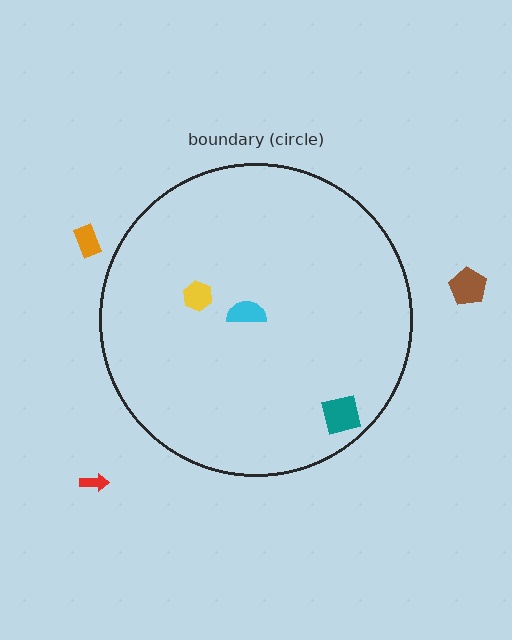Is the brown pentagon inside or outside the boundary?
Outside.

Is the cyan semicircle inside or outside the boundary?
Inside.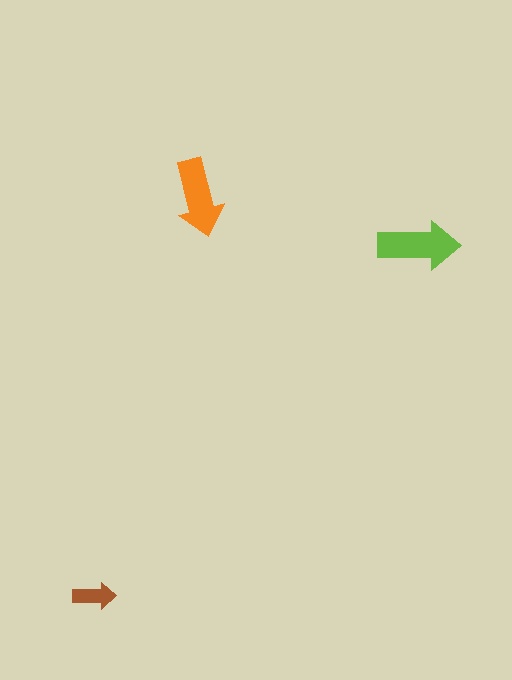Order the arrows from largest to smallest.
the lime one, the orange one, the brown one.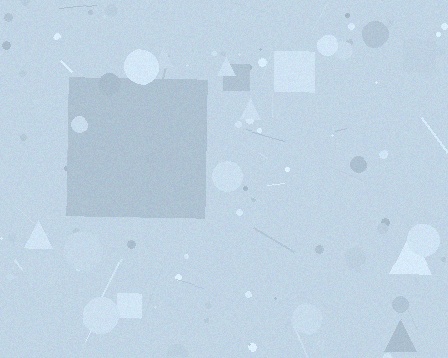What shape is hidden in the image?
A square is hidden in the image.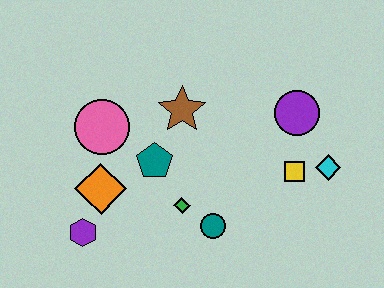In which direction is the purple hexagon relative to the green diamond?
The purple hexagon is to the left of the green diamond.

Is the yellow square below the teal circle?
No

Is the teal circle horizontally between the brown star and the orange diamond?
No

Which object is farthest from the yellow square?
The purple hexagon is farthest from the yellow square.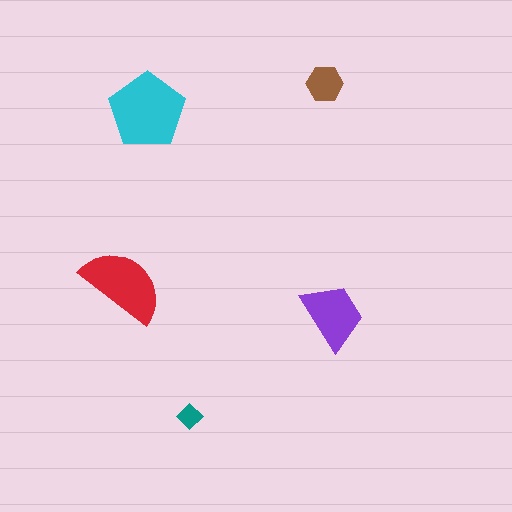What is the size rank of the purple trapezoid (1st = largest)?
3rd.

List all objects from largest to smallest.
The cyan pentagon, the red semicircle, the purple trapezoid, the brown hexagon, the teal diamond.